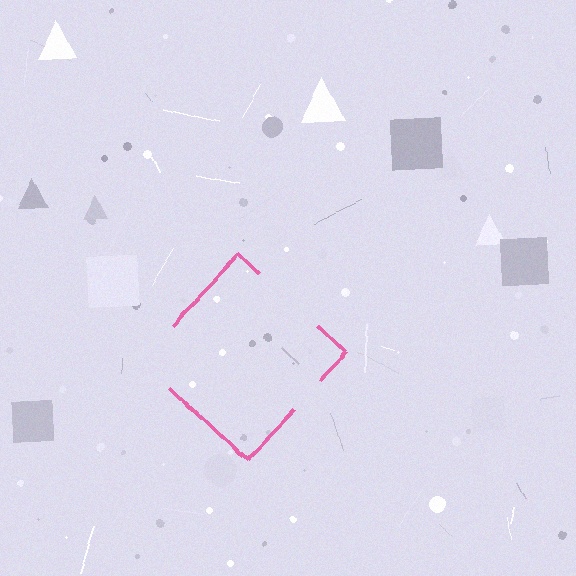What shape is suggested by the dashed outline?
The dashed outline suggests a diamond.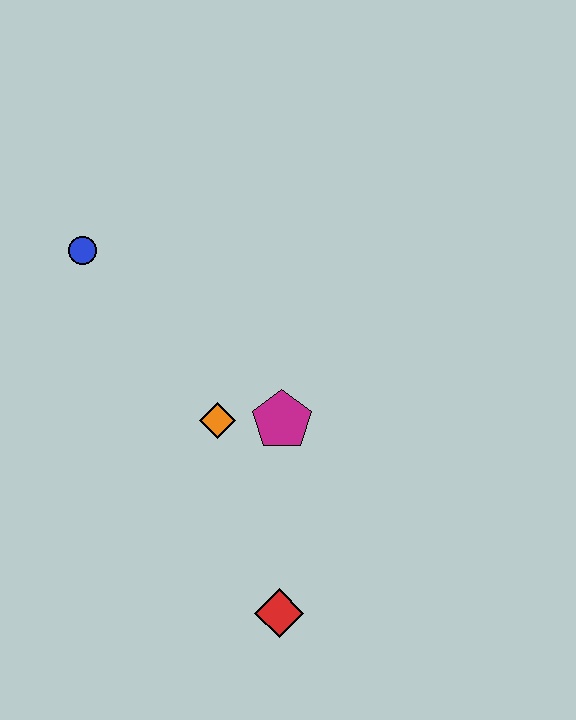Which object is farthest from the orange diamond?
The blue circle is farthest from the orange diamond.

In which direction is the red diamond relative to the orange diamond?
The red diamond is below the orange diamond.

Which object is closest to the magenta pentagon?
The orange diamond is closest to the magenta pentagon.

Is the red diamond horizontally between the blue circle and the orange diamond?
No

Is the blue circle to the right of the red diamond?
No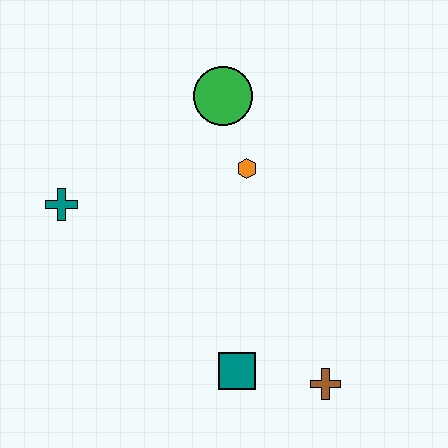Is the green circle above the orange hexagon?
Yes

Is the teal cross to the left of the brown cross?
Yes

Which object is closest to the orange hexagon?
The green circle is closest to the orange hexagon.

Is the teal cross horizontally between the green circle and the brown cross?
No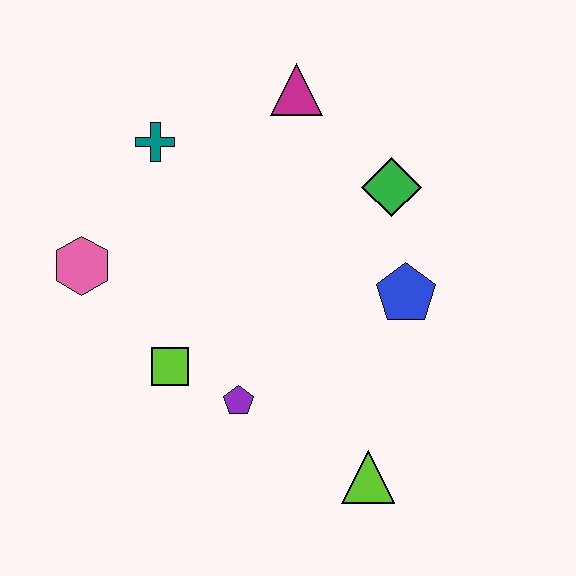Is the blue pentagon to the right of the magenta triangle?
Yes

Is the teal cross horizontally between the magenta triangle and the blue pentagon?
No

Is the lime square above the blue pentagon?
No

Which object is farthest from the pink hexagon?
The lime triangle is farthest from the pink hexagon.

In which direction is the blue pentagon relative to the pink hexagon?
The blue pentagon is to the right of the pink hexagon.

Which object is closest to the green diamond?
The blue pentagon is closest to the green diamond.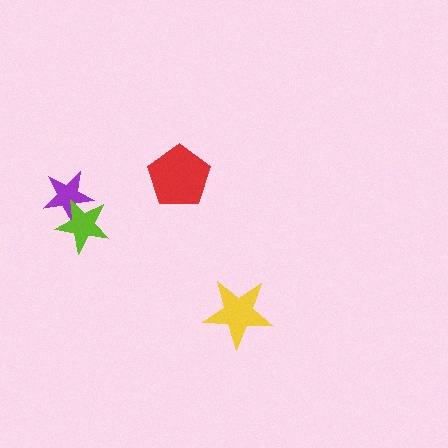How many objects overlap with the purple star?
1 object overlaps with the purple star.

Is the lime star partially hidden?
No, no other shape covers it.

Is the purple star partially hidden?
Yes, it is partially covered by another shape.